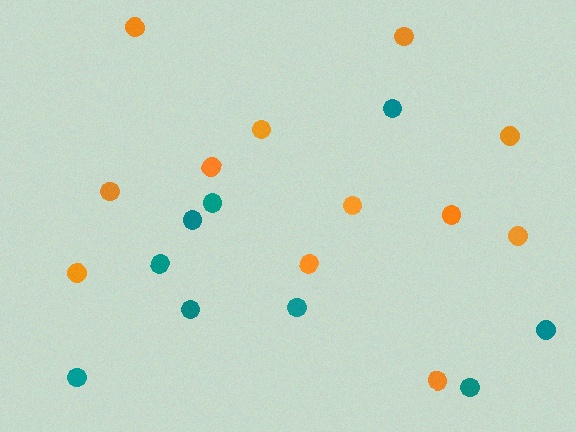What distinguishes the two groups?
There are 2 groups: one group of teal circles (9) and one group of orange circles (12).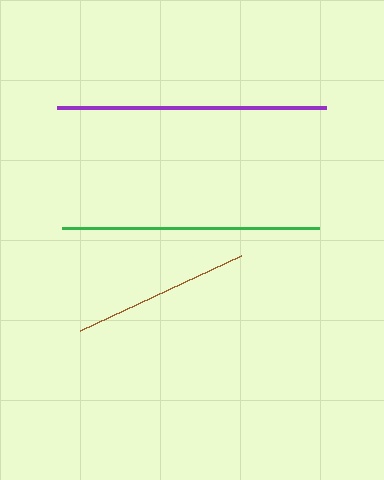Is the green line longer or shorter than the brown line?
The green line is longer than the brown line.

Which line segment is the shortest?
The brown line is the shortest at approximately 178 pixels.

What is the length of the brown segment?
The brown segment is approximately 178 pixels long.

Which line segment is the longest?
The purple line is the longest at approximately 269 pixels.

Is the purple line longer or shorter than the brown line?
The purple line is longer than the brown line.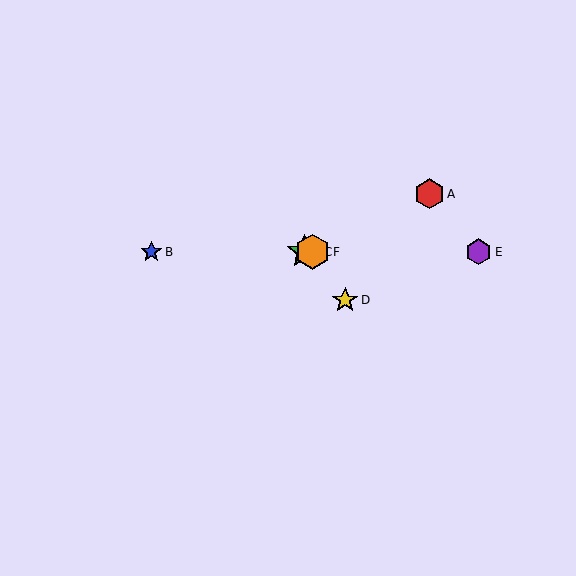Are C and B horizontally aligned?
Yes, both are at y≈252.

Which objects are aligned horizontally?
Objects B, C, E, F are aligned horizontally.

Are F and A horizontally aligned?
No, F is at y≈252 and A is at y≈194.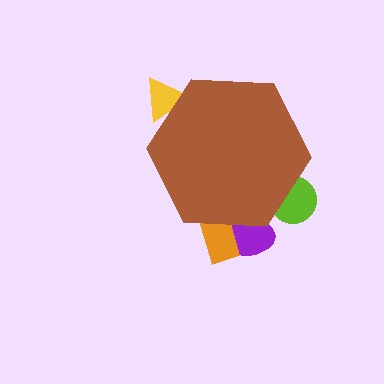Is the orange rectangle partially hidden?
Yes, the orange rectangle is partially hidden behind the brown hexagon.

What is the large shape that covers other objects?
A brown hexagon.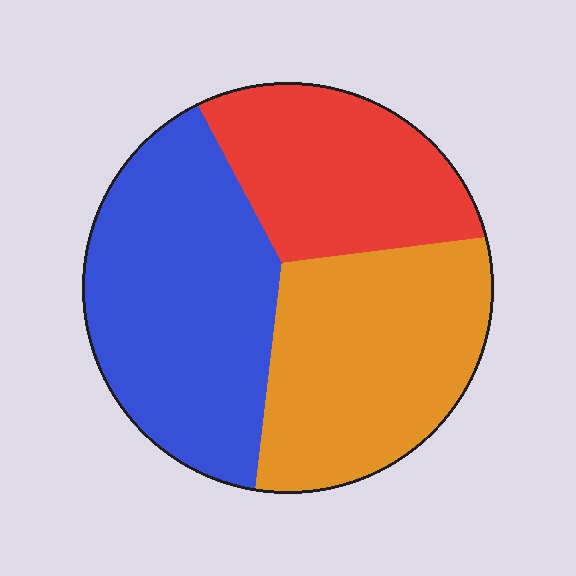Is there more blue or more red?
Blue.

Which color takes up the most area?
Blue, at roughly 40%.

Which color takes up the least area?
Red, at roughly 25%.